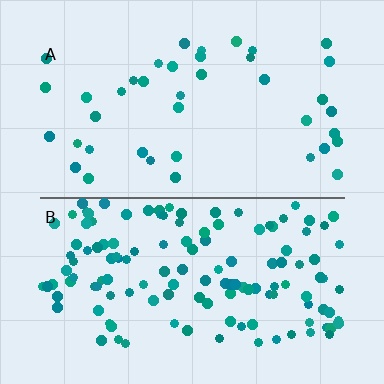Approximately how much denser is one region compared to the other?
Approximately 3.3× — region B over region A.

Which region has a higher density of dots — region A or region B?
B (the bottom).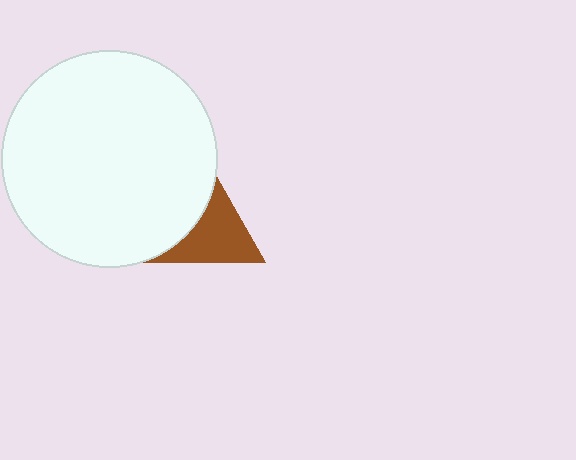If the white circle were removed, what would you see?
You would see the complete brown triangle.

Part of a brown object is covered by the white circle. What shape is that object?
It is a triangle.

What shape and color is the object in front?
The object in front is a white circle.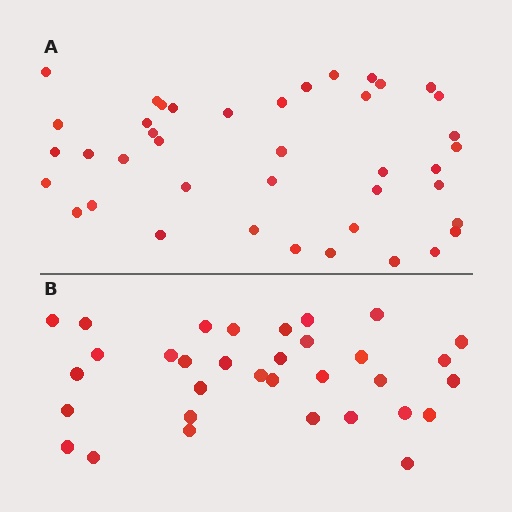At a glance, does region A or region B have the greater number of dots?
Region A (the top region) has more dots.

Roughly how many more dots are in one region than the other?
Region A has roughly 8 or so more dots than region B.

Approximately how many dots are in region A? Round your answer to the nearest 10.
About 40 dots. (The exact count is 41, which rounds to 40.)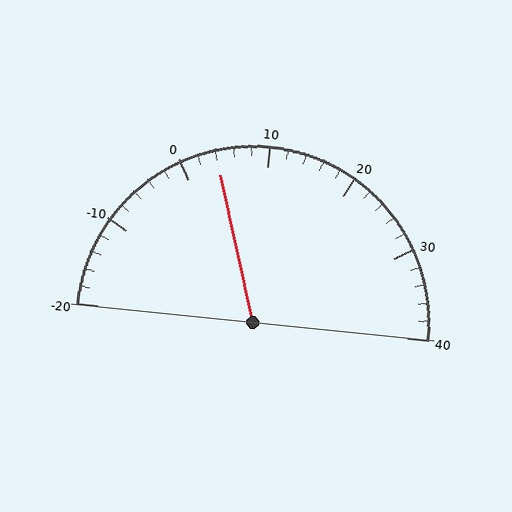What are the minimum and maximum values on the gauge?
The gauge ranges from -20 to 40.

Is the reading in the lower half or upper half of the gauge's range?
The reading is in the lower half of the range (-20 to 40).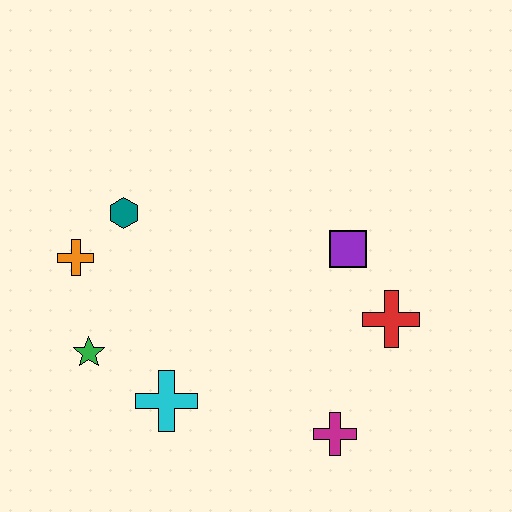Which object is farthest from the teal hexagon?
The magenta cross is farthest from the teal hexagon.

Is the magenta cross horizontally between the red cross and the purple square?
No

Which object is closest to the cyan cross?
The green star is closest to the cyan cross.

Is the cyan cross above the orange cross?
No